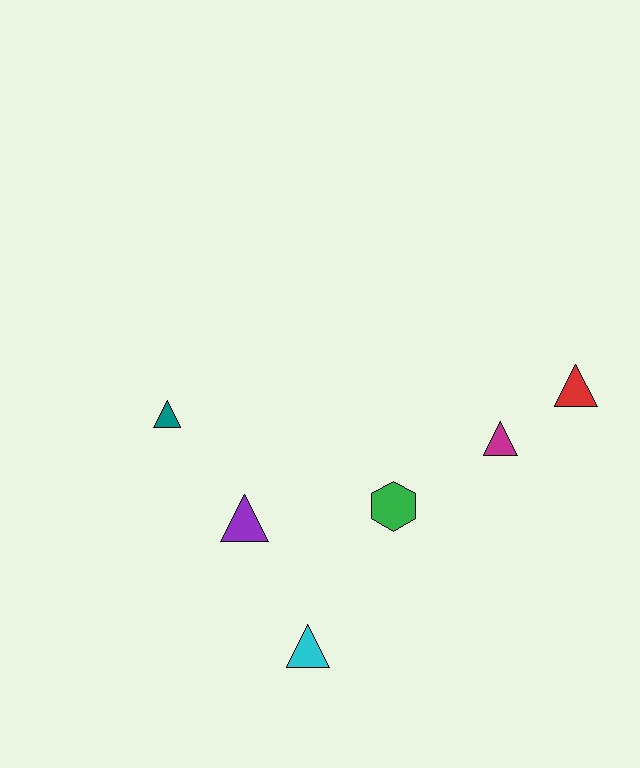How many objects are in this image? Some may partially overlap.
There are 6 objects.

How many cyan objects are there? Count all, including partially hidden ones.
There is 1 cyan object.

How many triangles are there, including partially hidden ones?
There are 5 triangles.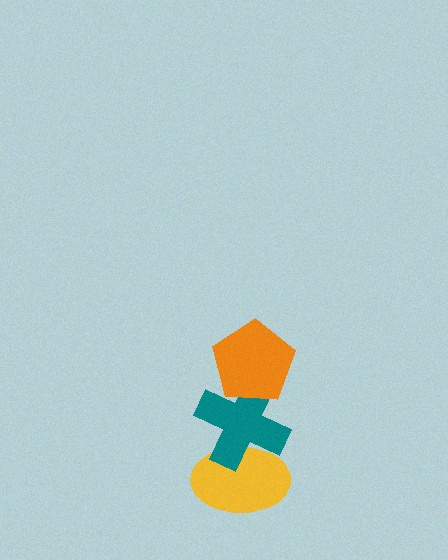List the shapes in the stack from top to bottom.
From top to bottom: the orange pentagon, the teal cross, the yellow ellipse.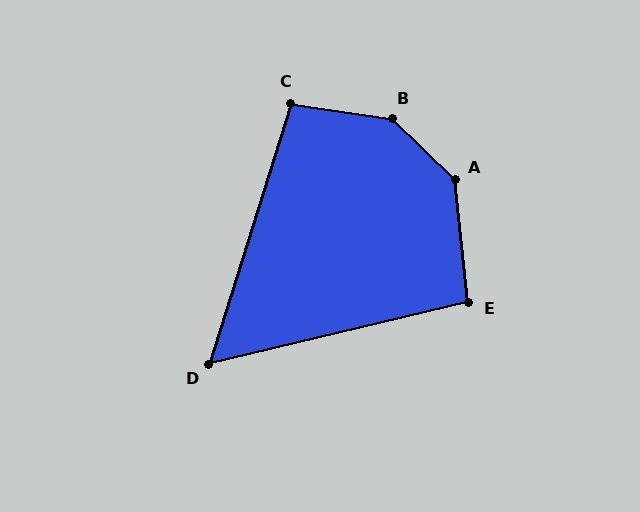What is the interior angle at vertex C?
Approximately 99 degrees (obtuse).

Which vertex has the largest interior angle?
B, at approximately 144 degrees.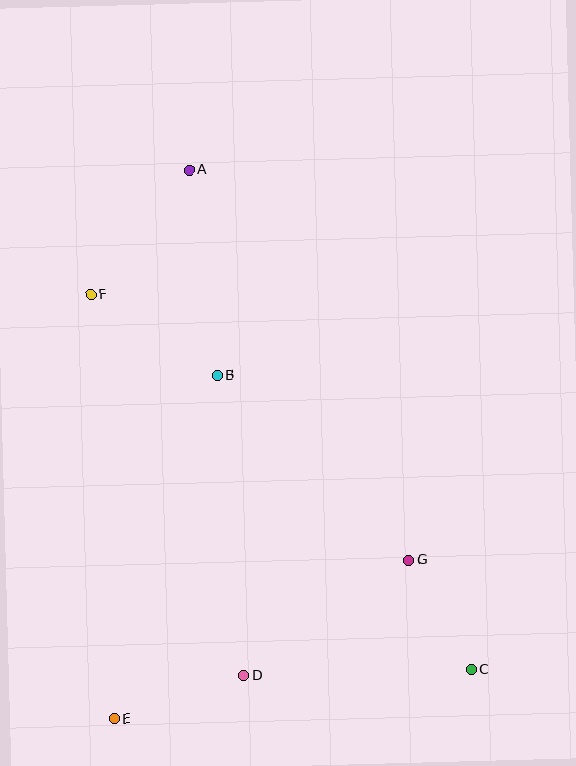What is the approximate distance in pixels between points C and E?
The distance between C and E is approximately 360 pixels.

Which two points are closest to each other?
Points C and G are closest to each other.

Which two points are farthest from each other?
Points A and C are farthest from each other.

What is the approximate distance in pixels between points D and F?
The distance between D and F is approximately 410 pixels.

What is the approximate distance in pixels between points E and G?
The distance between E and G is approximately 335 pixels.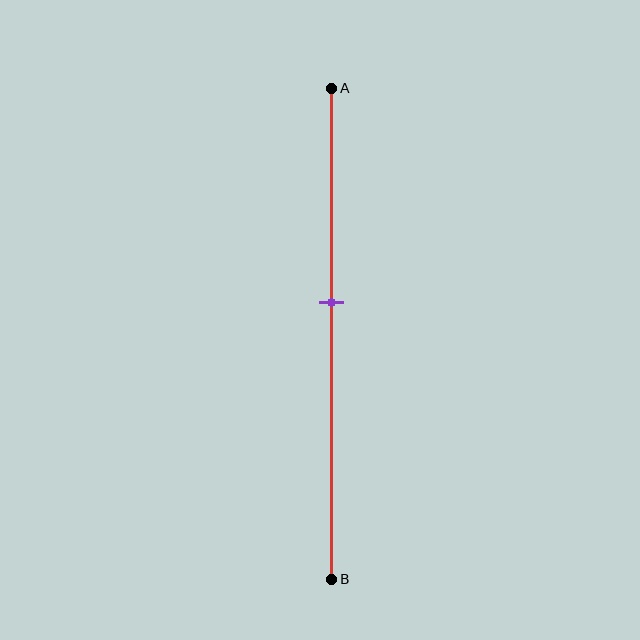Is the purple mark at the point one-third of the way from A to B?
No, the mark is at about 45% from A, not at the 33% one-third point.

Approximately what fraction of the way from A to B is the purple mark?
The purple mark is approximately 45% of the way from A to B.